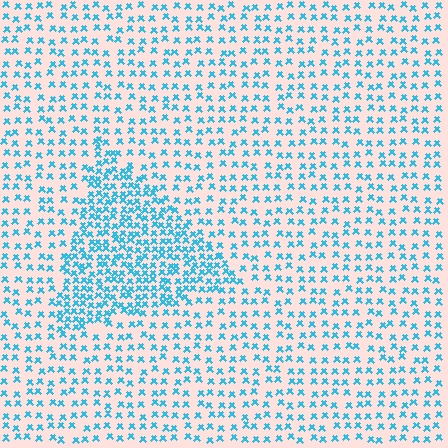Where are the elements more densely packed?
The elements are more densely packed inside the triangle boundary.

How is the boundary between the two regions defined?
The boundary is defined by a change in element density (approximately 2.1x ratio). All elements are the same color, size, and shape.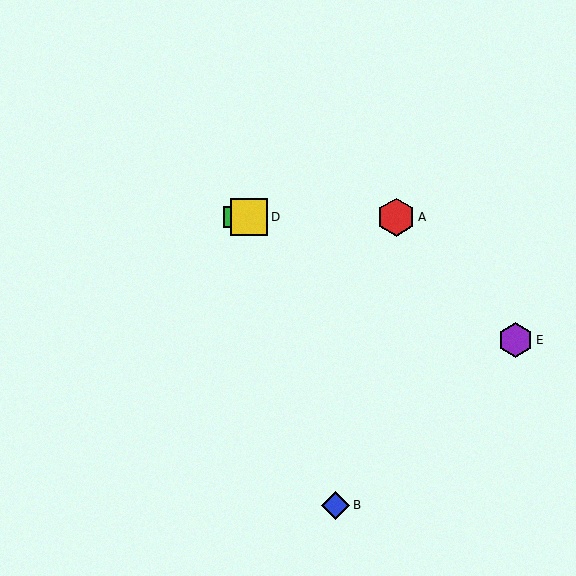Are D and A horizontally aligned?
Yes, both are at y≈217.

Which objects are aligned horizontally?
Objects A, C, D are aligned horizontally.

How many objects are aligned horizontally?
3 objects (A, C, D) are aligned horizontally.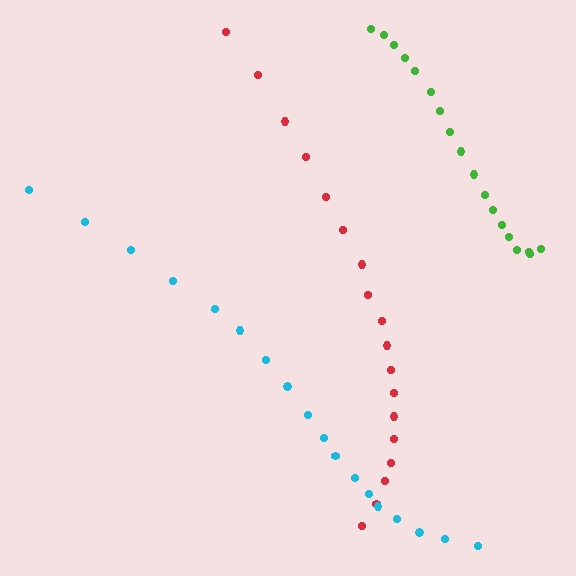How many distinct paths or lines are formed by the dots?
There are 3 distinct paths.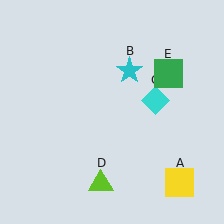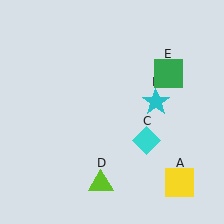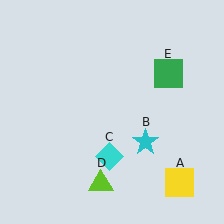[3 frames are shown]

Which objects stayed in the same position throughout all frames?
Yellow square (object A) and lime triangle (object D) and green square (object E) remained stationary.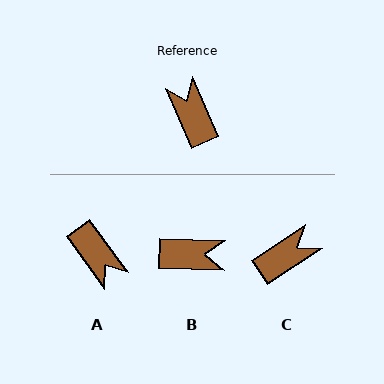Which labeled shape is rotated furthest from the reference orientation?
A, about 167 degrees away.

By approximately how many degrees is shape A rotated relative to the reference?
Approximately 167 degrees clockwise.